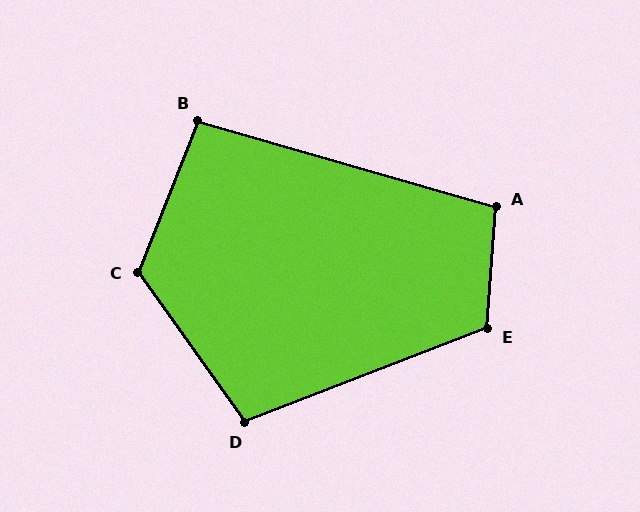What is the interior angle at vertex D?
Approximately 104 degrees (obtuse).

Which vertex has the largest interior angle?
C, at approximately 123 degrees.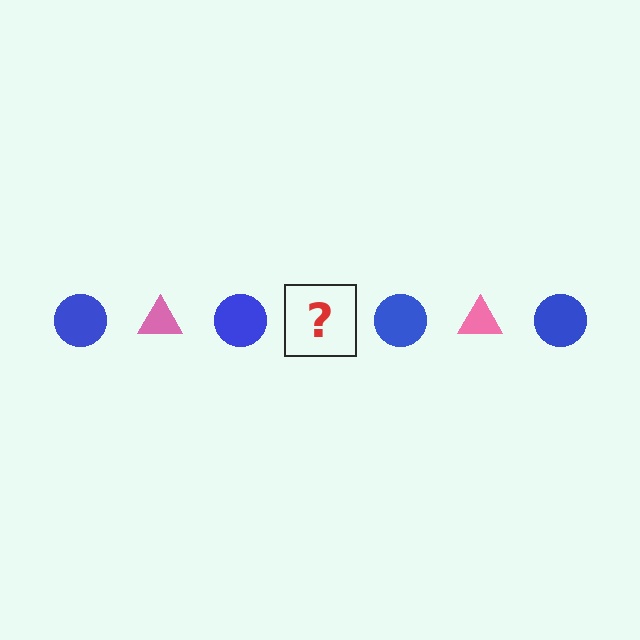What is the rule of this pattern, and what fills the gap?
The rule is that the pattern alternates between blue circle and pink triangle. The gap should be filled with a pink triangle.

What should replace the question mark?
The question mark should be replaced with a pink triangle.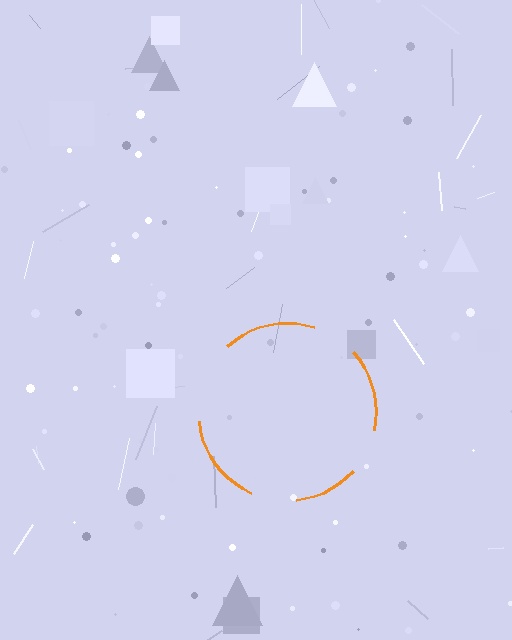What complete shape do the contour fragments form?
The contour fragments form a circle.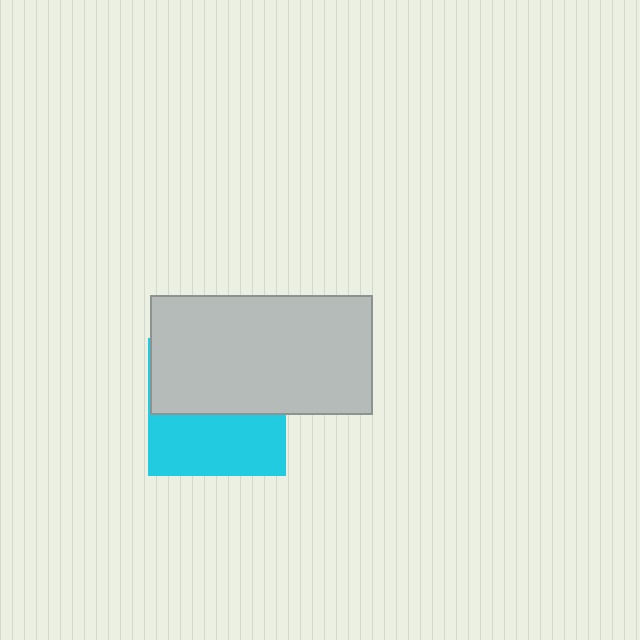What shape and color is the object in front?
The object in front is a light gray rectangle.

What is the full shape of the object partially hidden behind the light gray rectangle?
The partially hidden object is a cyan square.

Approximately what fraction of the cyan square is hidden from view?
Roughly 56% of the cyan square is hidden behind the light gray rectangle.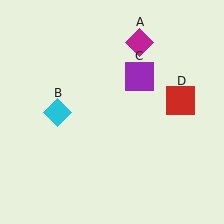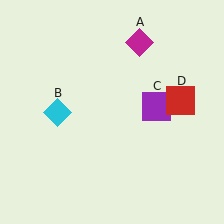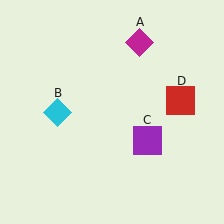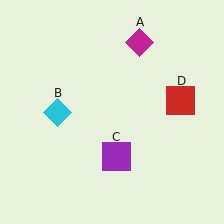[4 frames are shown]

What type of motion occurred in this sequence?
The purple square (object C) rotated clockwise around the center of the scene.